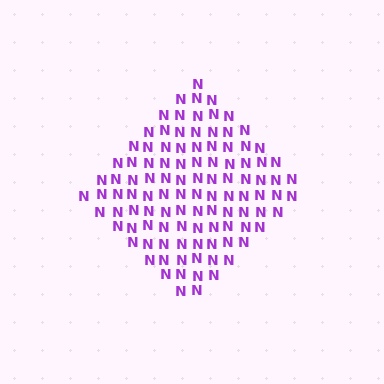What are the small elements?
The small elements are letter N's.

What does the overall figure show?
The overall figure shows a diamond.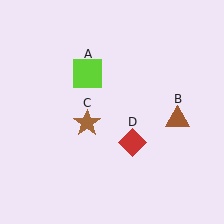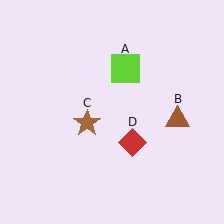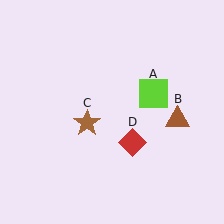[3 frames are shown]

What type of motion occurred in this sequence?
The lime square (object A) rotated clockwise around the center of the scene.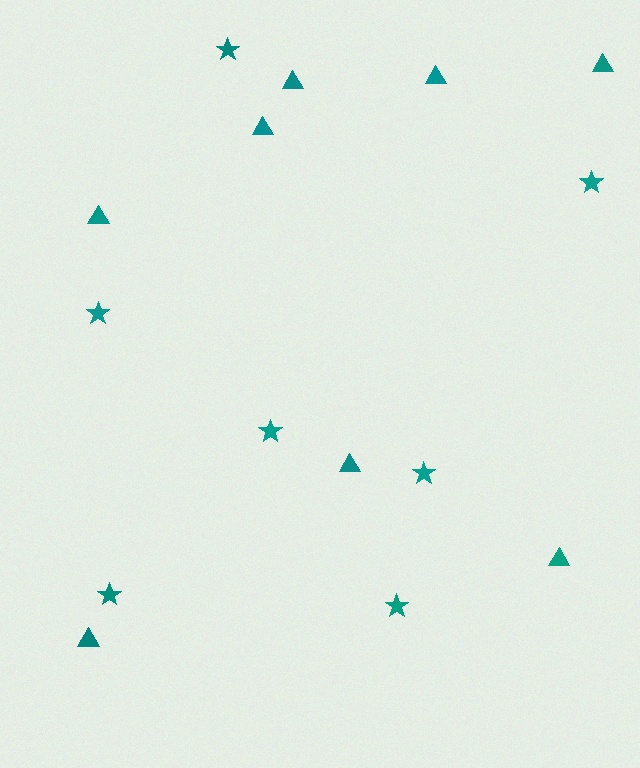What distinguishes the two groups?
There are 2 groups: one group of triangles (8) and one group of stars (7).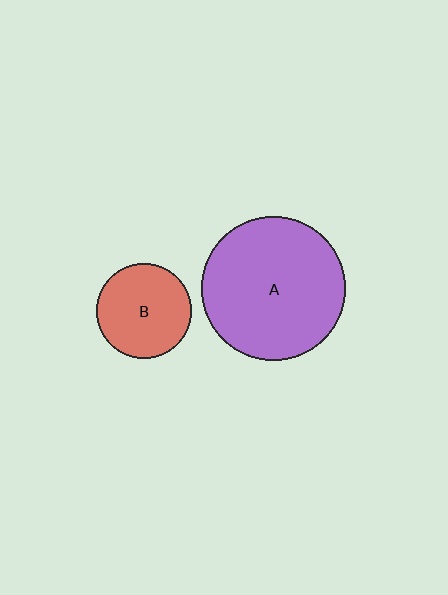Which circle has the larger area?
Circle A (purple).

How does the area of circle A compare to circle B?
Approximately 2.3 times.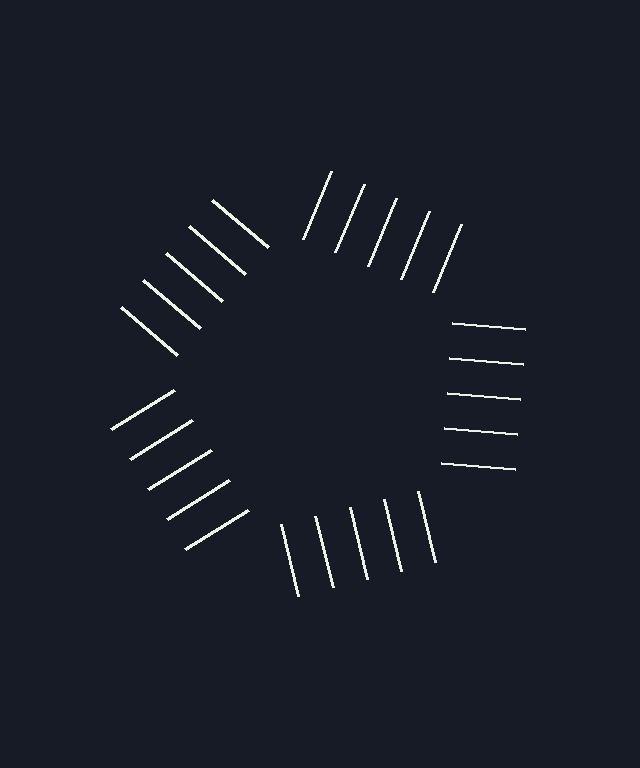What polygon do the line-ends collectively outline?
An illusory pentagon — the line segments terminate on its edges but no continuous stroke is drawn.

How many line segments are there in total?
25 — 5 along each of the 5 edges.